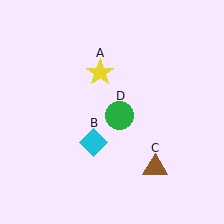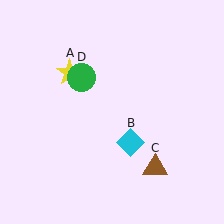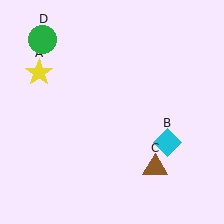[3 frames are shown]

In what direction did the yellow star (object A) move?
The yellow star (object A) moved left.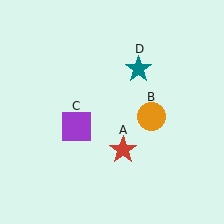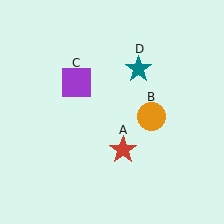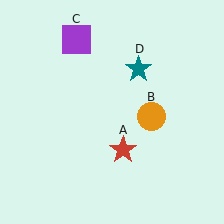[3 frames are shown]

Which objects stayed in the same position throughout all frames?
Red star (object A) and orange circle (object B) and teal star (object D) remained stationary.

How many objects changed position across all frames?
1 object changed position: purple square (object C).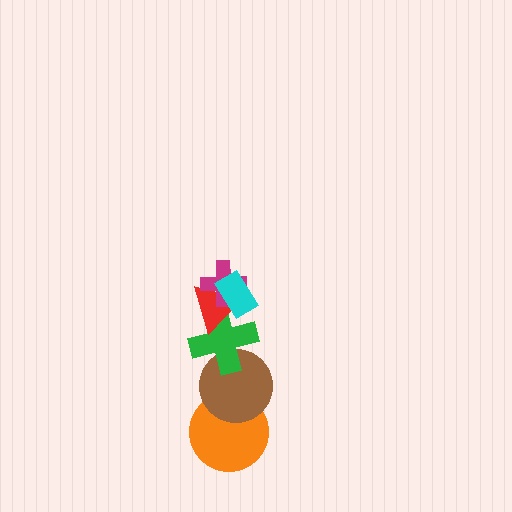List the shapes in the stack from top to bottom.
From top to bottom: the cyan rectangle, the magenta cross, the red triangle, the green cross, the brown circle, the orange circle.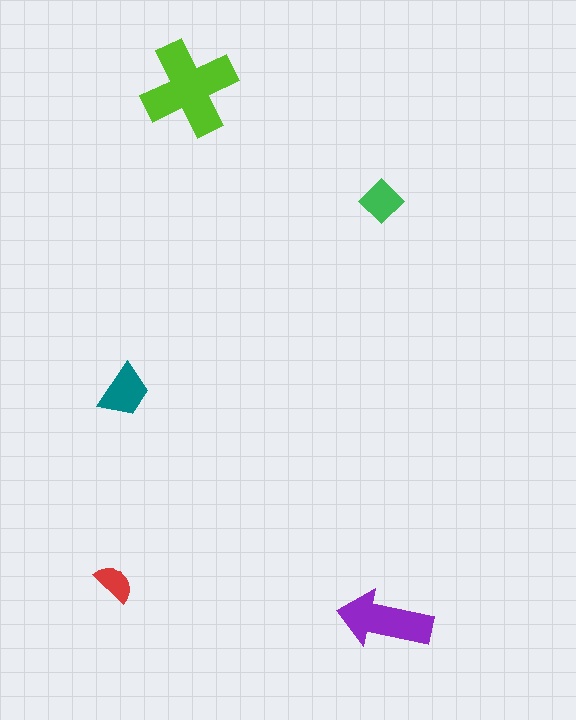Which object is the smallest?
The red semicircle.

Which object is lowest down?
The purple arrow is bottommost.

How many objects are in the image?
There are 5 objects in the image.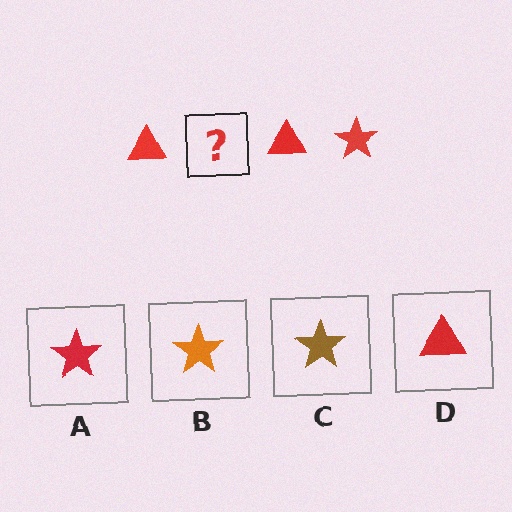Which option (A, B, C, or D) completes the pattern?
A.